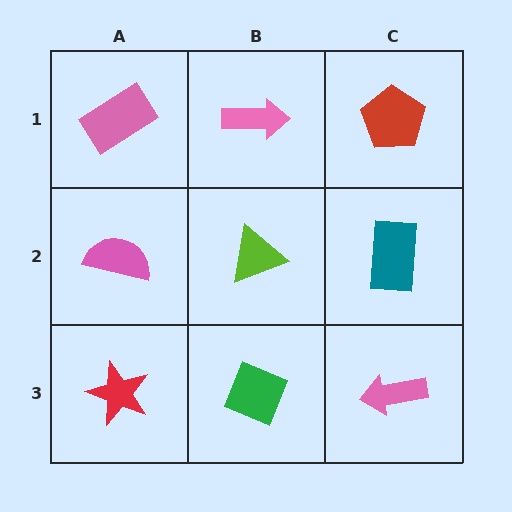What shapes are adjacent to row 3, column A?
A pink semicircle (row 2, column A), a green diamond (row 3, column B).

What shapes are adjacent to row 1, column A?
A pink semicircle (row 2, column A), a pink arrow (row 1, column B).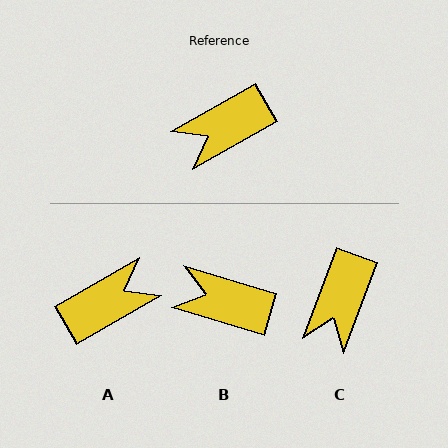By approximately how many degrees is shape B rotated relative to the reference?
Approximately 46 degrees clockwise.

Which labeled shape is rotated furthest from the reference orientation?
A, about 179 degrees away.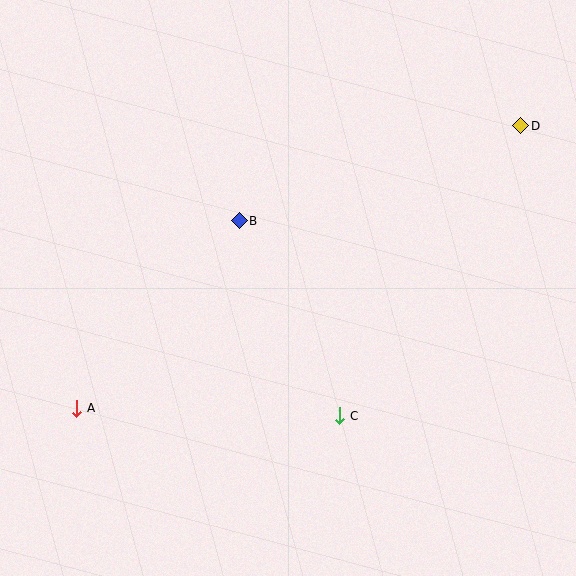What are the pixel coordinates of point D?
Point D is at (521, 126).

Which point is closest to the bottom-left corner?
Point A is closest to the bottom-left corner.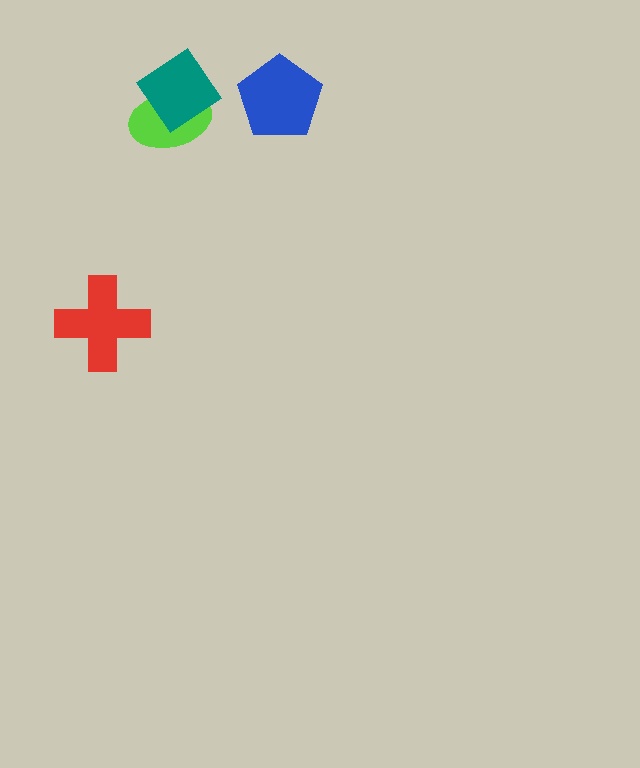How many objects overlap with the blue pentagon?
0 objects overlap with the blue pentagon.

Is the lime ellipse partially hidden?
Yes, it is partially covered by another shape.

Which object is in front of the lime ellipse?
The teal diamond is in front of the lime ellipse.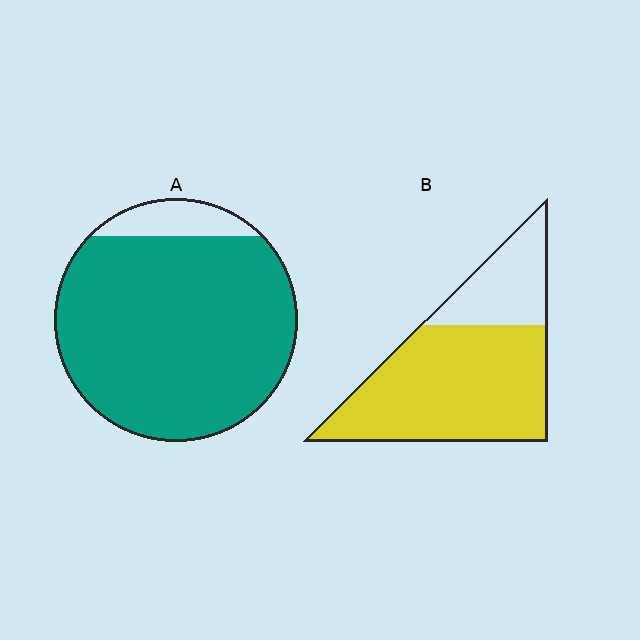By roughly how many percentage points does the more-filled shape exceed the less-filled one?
By roughly 15 percentage points (A over B).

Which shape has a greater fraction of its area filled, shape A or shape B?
Shape A.